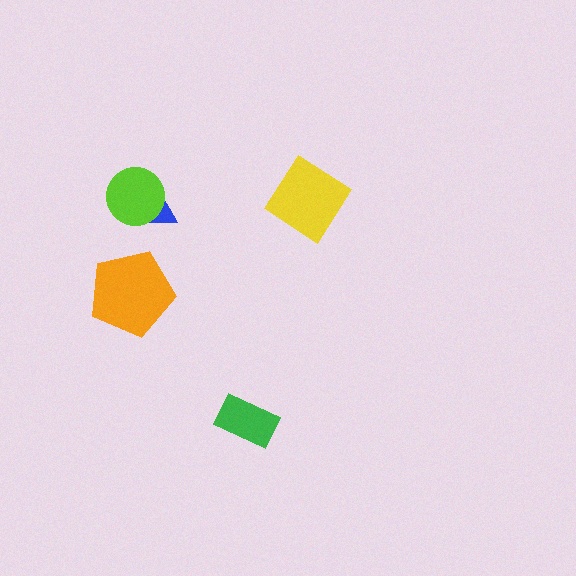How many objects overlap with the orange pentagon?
0 objects overlap with the orange pentagon.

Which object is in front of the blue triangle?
The lime circle is in front of the blue triangle.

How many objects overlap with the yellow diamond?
0 objects overlap with the yellow diamond.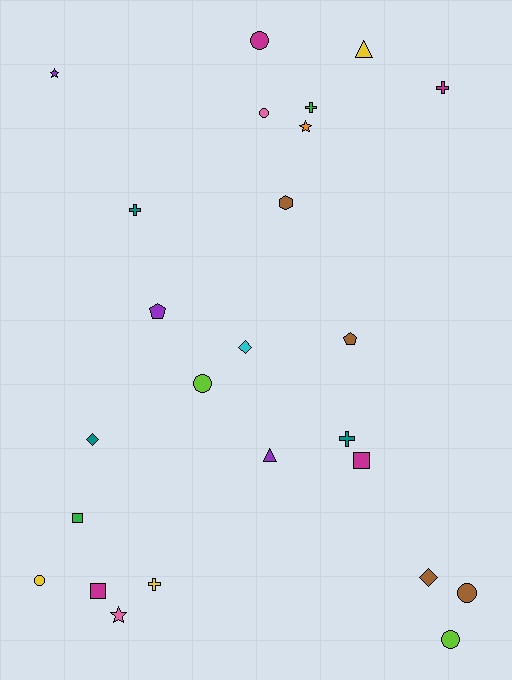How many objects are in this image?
There are 25 objects.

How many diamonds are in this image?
There are 3 diamonds.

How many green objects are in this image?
There are 2 green objects.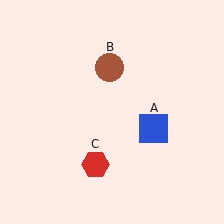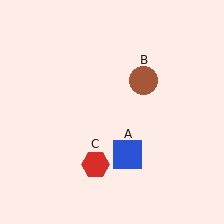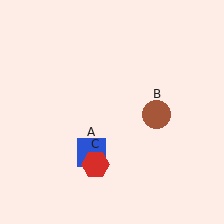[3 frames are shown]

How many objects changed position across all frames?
2 objects changed position: blue square (object A), brown circle (object B).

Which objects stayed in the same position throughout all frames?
Red hexagon (object C) remained stationary.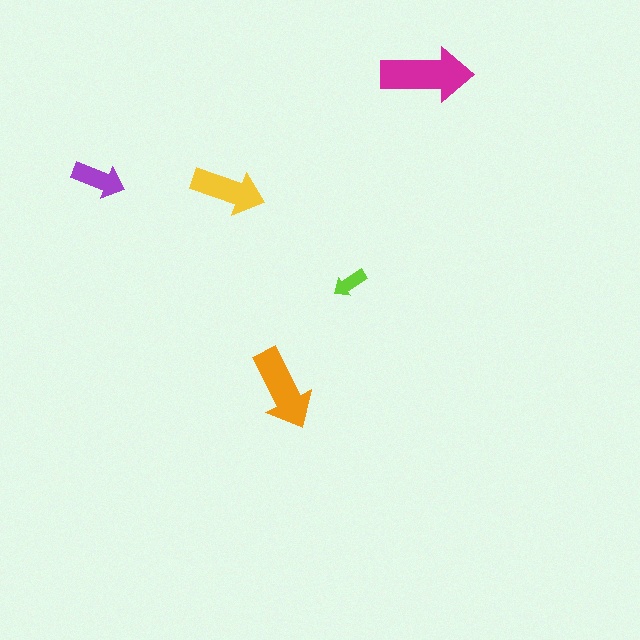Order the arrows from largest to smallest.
the magenta one, the orange one, the yellow one, the purple one, the lime one.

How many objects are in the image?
There are 5 objects in the image.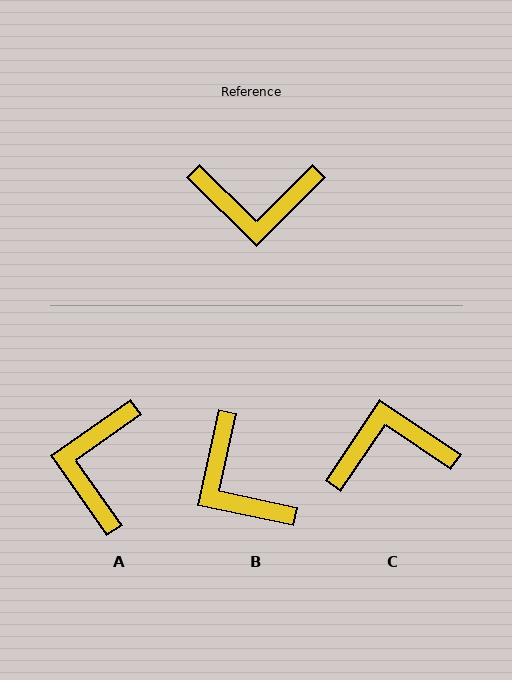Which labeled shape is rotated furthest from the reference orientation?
C, about 169 degrees away.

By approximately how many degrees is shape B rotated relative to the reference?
Approximately 57 degrees clockwise.